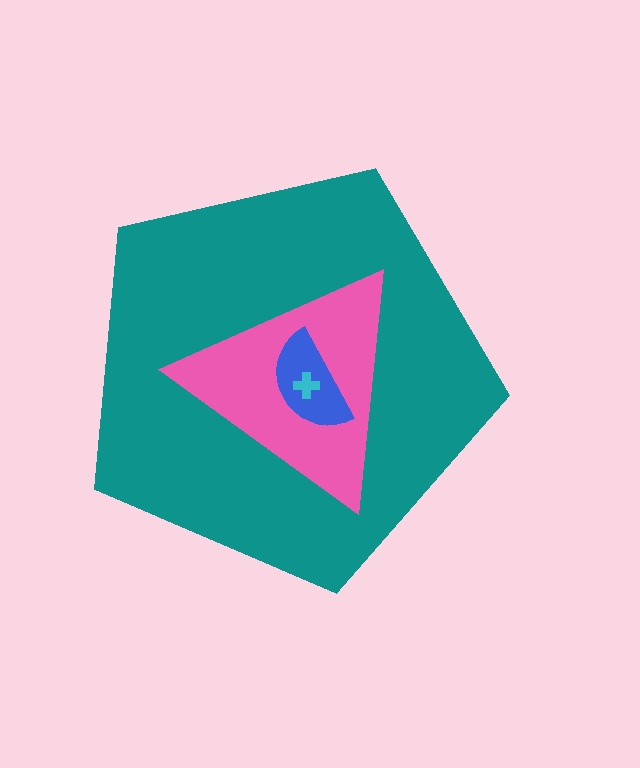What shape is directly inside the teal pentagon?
The pink triangle.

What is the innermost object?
The cyan cross.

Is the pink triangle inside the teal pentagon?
Yes.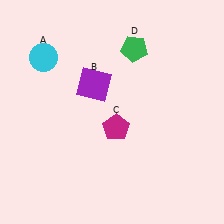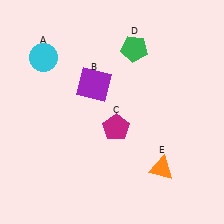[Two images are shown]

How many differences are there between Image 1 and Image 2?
There is 1 difference between the two images.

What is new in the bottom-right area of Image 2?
An orange triangle (E) was added in the bottom-right area of Image 2.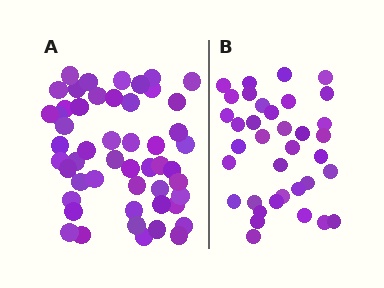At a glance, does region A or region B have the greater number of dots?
Region A (the left region) has more dots.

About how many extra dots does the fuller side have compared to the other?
Region A has approximately 15 more dots than region B.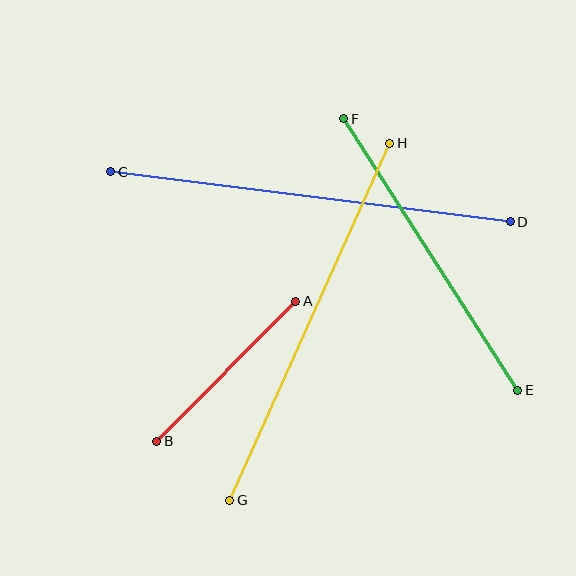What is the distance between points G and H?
The distance is approximately 391 pixels.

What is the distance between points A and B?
The distance is approximately 197 pixels.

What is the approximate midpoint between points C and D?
The midpoint is at approximately (311, 197) pixels.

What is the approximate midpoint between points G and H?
The midpoint is at approximately (310, 322) pixels.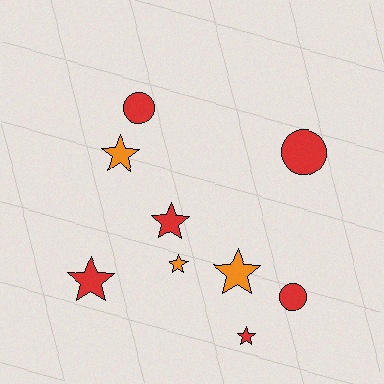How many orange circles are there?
There are no orange circles.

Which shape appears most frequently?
Star, with 6 objects.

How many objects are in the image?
There are 9 objects.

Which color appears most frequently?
Red, with 6 objects.